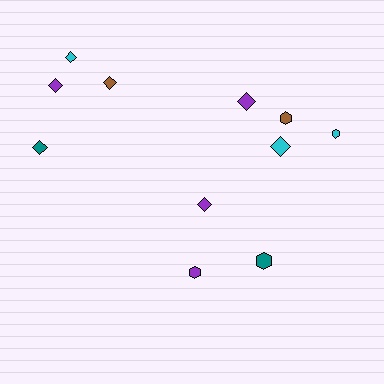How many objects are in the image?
There are 11 objects.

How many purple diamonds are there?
There are 3 purple diamonds.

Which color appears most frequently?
Purple, with 4 objects.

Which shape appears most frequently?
Diamond, with 7 objects.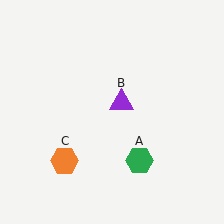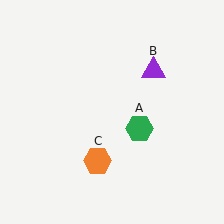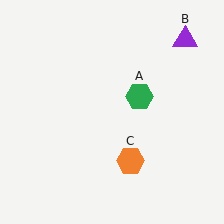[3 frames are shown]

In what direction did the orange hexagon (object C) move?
The orange hexagon (object C) moved right.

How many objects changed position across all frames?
3 objects changed position: green hexagon (object A), purple triangle (object B), orange hexagon (object C).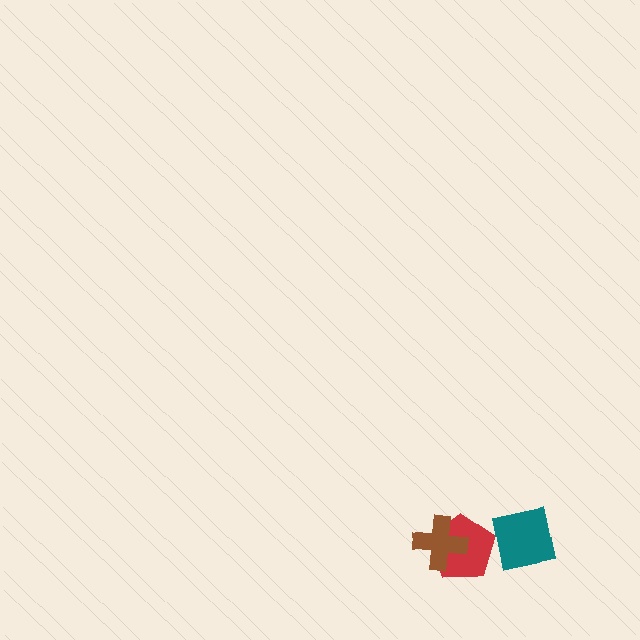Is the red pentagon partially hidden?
Yes, it is partially covered by another shape.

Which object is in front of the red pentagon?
The brown cross is in front of the red pentagon.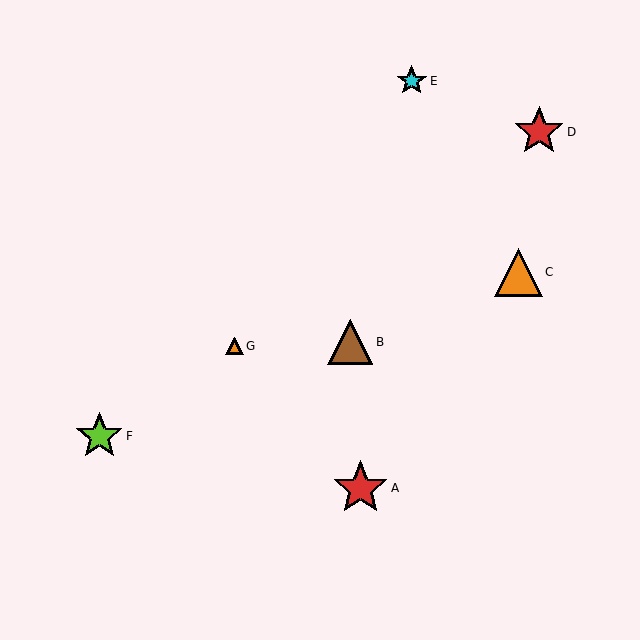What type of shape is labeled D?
Shape D is a red star.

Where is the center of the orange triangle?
The center of the orange triangle is at (518, 272).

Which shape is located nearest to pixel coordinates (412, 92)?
The cyan star (labeled E) at (412, 81) is nearest to that location.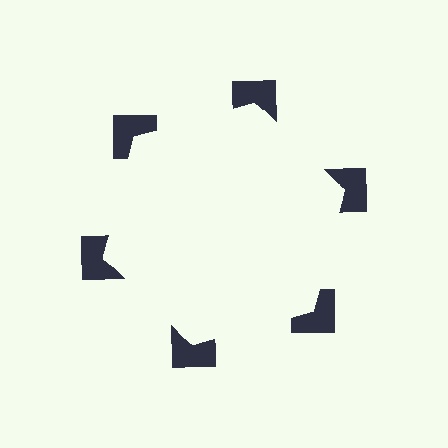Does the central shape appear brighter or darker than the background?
It typically appears slightly brighter than the background, even though no actual brightness change is drawn.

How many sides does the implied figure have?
6 sides.